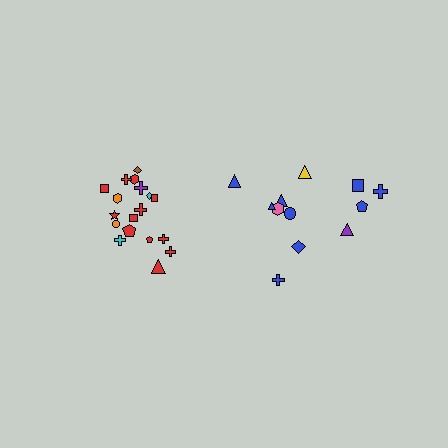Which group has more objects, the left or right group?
The left group.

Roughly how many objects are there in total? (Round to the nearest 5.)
Roughly 30 objects in total.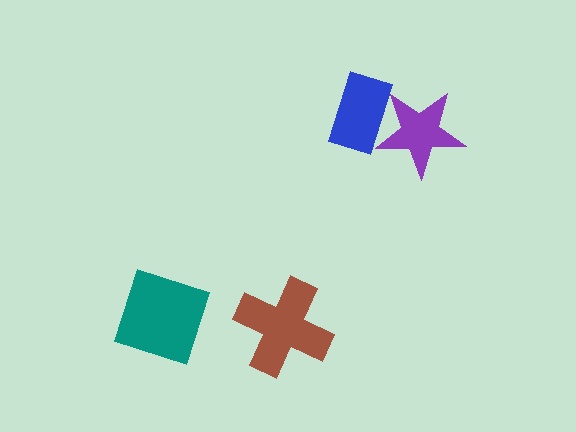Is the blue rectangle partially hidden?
Yes, it is partially covered by another shape.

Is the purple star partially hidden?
No, no other shape covers it.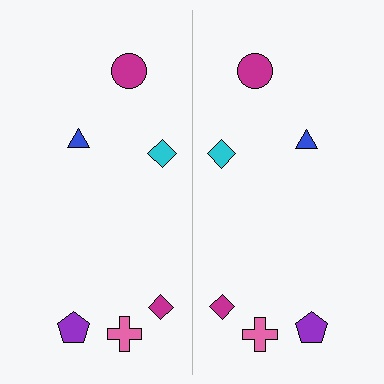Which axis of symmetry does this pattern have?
The pattern has a vertical axis of symmetry running through the center of the image.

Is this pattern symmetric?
Yes, this pattern has bilateral (reflection) symmetry.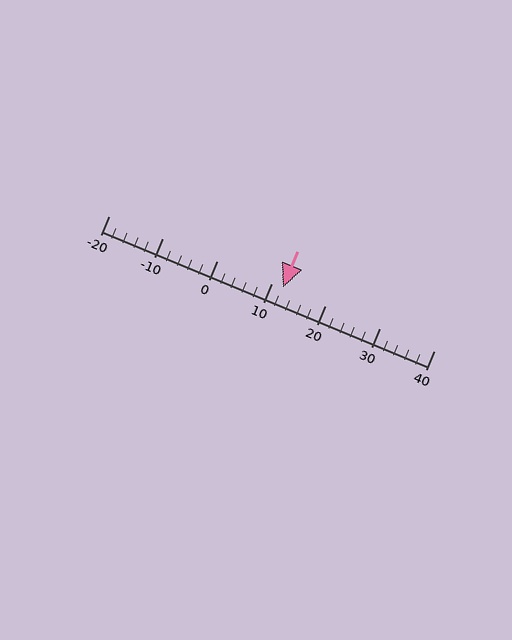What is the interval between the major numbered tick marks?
The major tick marks are spaced 10 units apart.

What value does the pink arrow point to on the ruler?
The pink arrow points to approximately 12.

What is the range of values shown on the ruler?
The ruler shows values from -20 to 40.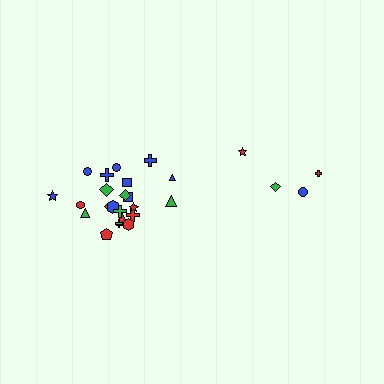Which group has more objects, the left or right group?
The left group.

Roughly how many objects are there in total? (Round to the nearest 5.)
Roughly 25 objects in total.